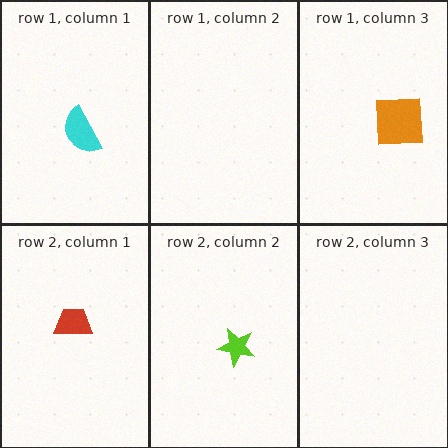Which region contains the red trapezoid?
The row 2, column 1 region.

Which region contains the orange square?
The row 1, column 3 region.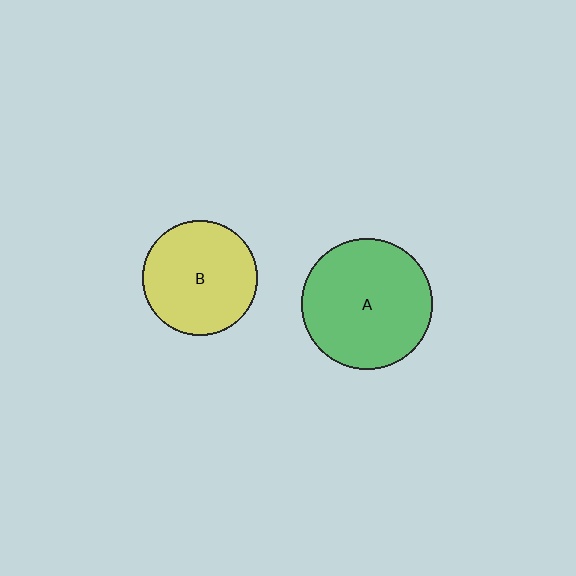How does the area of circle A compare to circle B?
Approximately 1.3 times.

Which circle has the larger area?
Circle A (green).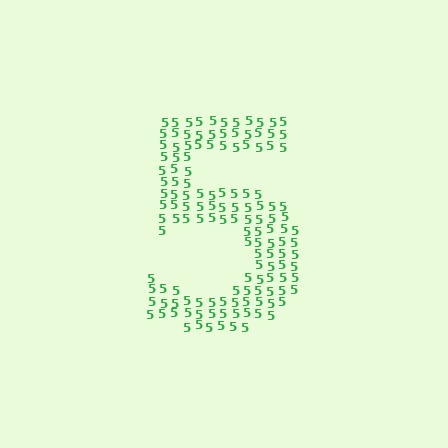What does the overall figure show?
The overall figure shows the digit 5.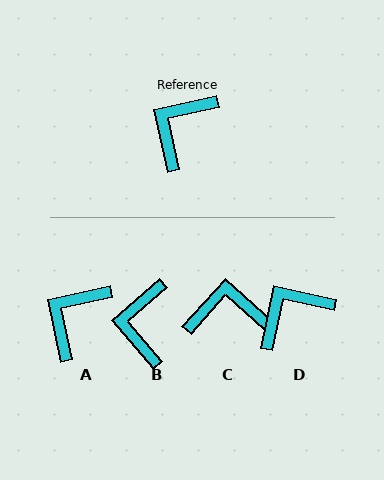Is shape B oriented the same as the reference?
No, it is off by about 28 degrees.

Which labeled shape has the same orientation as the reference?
A.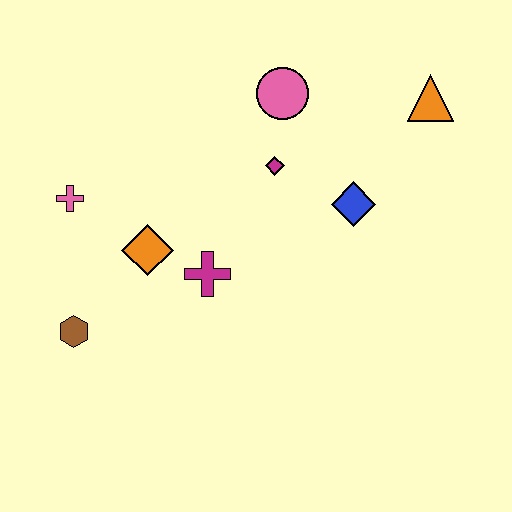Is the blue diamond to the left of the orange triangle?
Yes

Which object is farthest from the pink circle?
The brown hexagon is farthest from the pink circle.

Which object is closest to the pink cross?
The orange diamond is closest to the pink cross.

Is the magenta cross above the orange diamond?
No